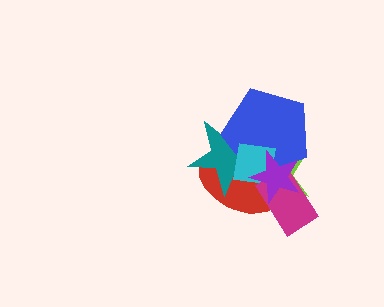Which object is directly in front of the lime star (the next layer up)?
The red ellipse is directly in front of the lime star.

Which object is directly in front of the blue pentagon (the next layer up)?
The cyan square is directly in front of the blue pentagon.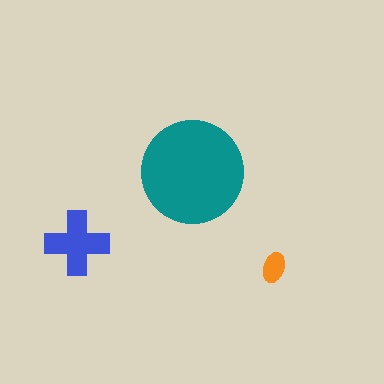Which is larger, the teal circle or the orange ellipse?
The teal circle.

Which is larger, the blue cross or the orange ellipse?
The blue cross.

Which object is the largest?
The teal circle.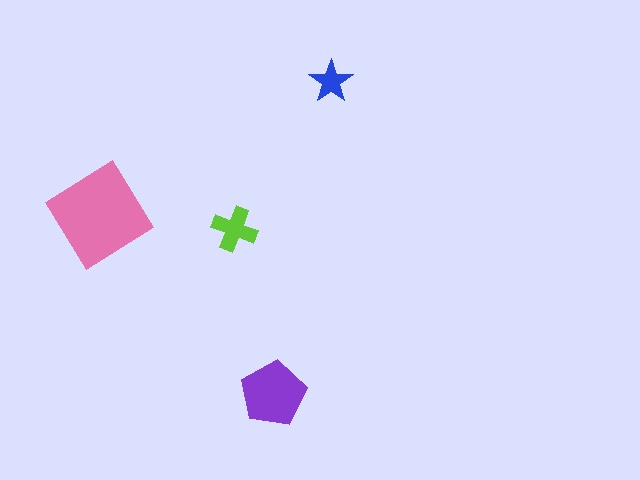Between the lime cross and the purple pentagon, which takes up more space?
The purple pentagon.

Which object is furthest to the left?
The pink diamond is leftmost.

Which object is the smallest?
The blue star.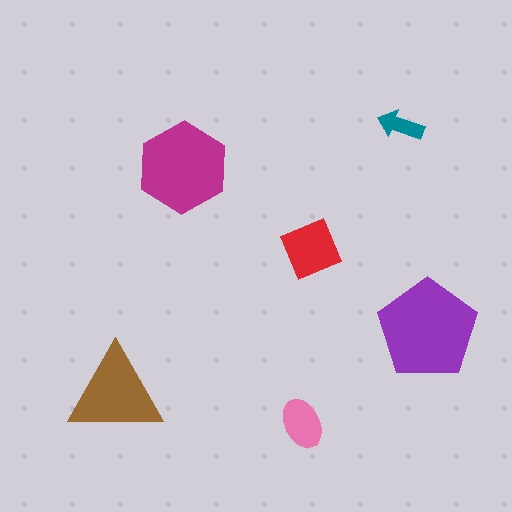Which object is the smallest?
The teal arrow.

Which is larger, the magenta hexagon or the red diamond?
The magenta hexagon.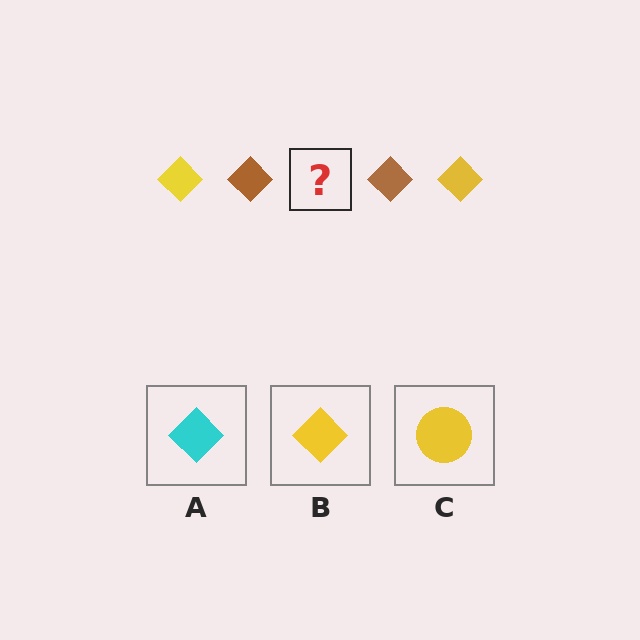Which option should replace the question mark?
Option B.